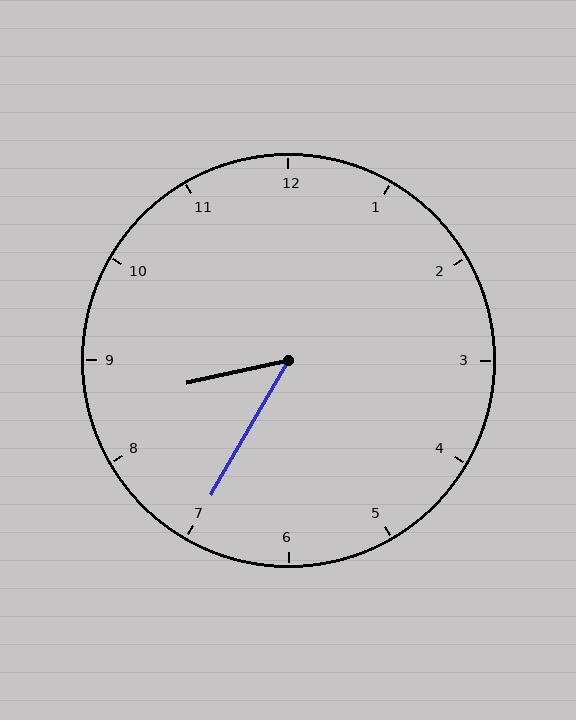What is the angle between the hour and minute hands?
Approximately 48 degrees.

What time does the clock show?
8:35.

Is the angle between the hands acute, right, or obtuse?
It is acute.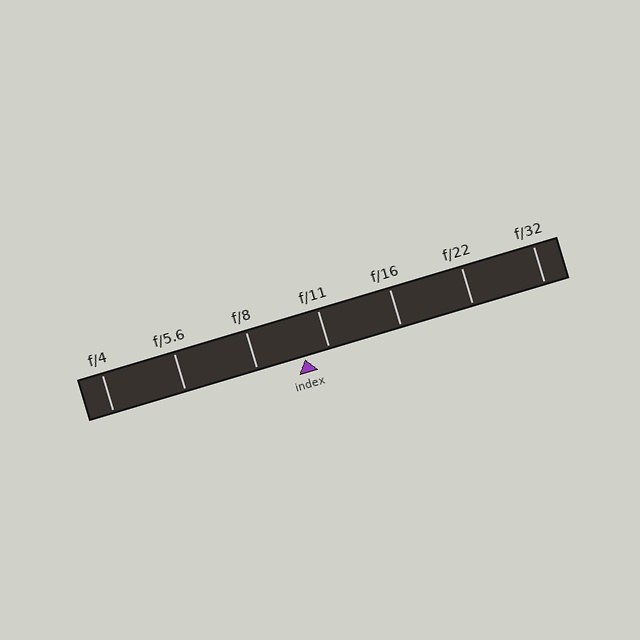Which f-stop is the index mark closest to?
The index mark is closest to f/11.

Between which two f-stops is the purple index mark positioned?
The index mark is between f/8 and f/11.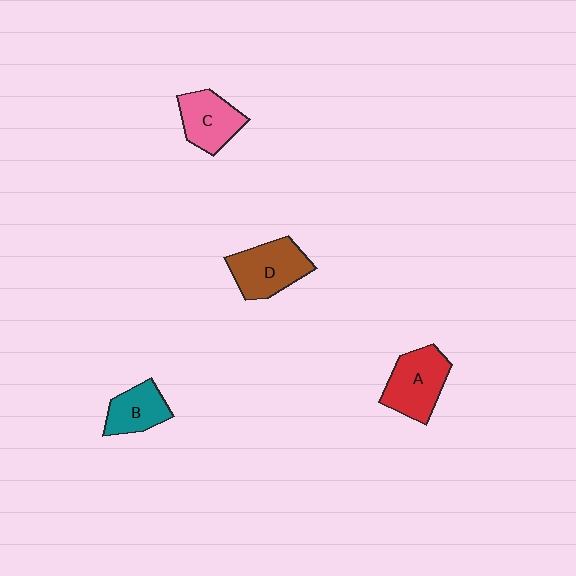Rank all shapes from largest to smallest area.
From largest to smallest: D (brown), A (red), C (pink), B (teal).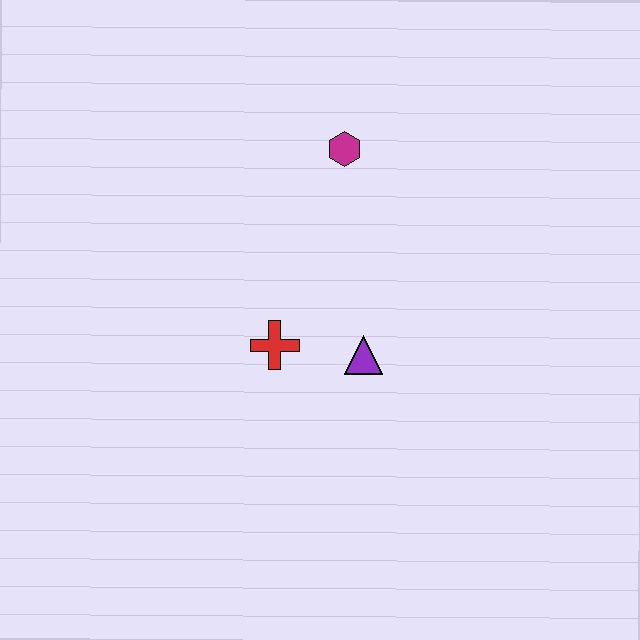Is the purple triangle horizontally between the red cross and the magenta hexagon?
No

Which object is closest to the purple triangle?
The red cross is closest to the purple triangle.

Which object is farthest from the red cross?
The magenta hexagon is farthest from the red cross.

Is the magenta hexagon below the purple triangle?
No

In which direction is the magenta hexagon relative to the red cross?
The magenta hexagon is above the red cross.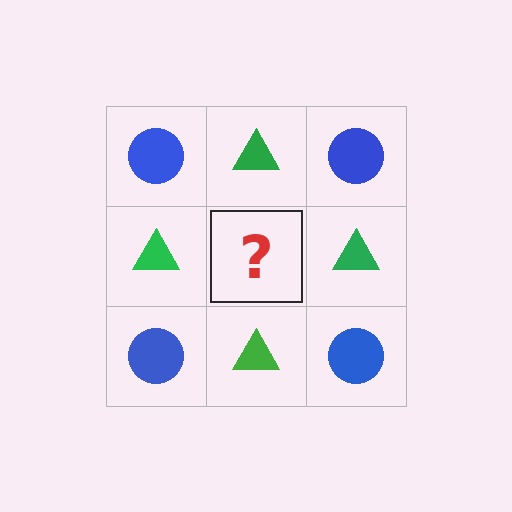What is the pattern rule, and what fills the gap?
The rule is that it alternates blue circle and green triangle in a checkerboard pattern. The gap should be filled with a blue circle.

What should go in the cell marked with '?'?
The missing cell should contain a blue circle.